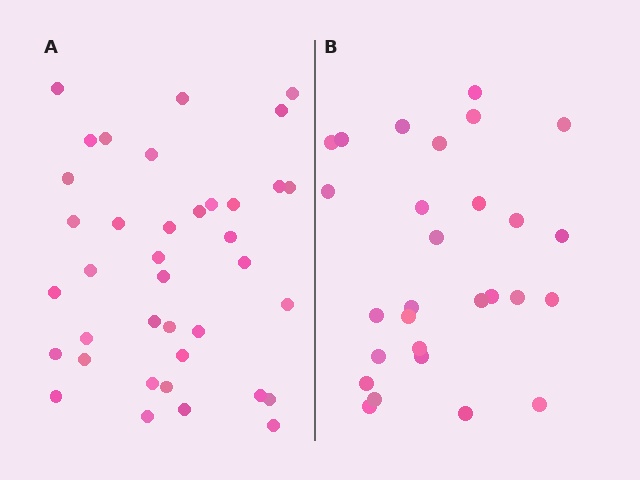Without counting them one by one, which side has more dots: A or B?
Region A (the left region) has more dots.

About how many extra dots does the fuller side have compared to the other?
Region A has roughly 10 or so more dots than region B.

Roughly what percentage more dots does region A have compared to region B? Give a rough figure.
About 35% more.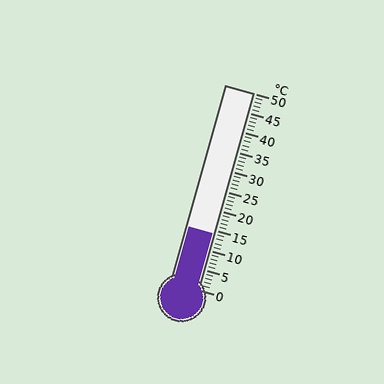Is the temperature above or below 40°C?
The temperature is below 40°C.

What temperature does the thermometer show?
The thermometer shows approximately 14°C.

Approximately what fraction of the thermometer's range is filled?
The thermometer is filled to approximately 30% of its range.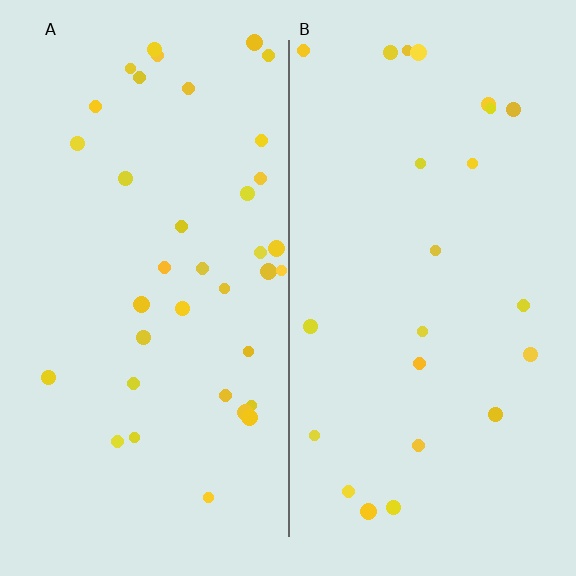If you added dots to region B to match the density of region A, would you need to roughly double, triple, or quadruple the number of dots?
Approximately double.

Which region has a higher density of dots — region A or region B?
A (the left).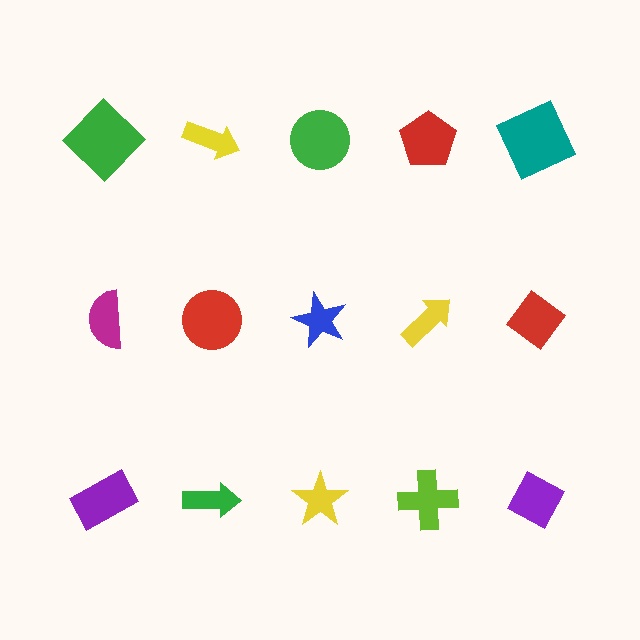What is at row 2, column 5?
A red diamond.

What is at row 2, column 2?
A red circle.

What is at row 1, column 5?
A teal square.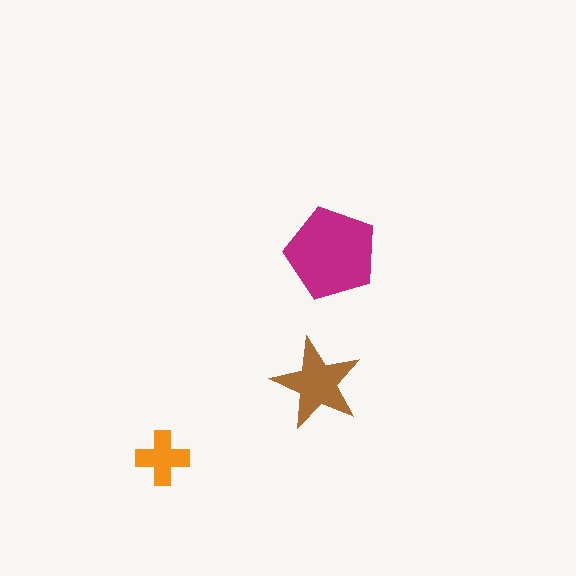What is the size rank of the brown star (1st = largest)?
2nd.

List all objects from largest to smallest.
The magenta pentagon, the brown star, the orange cross.